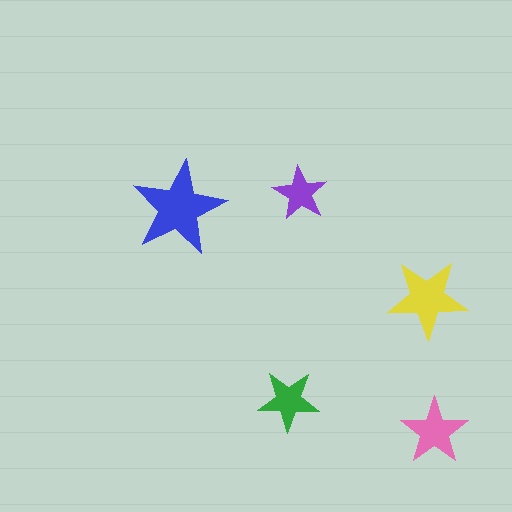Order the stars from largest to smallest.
the blue one, the yellow one, the pink one, the green one, the purple one.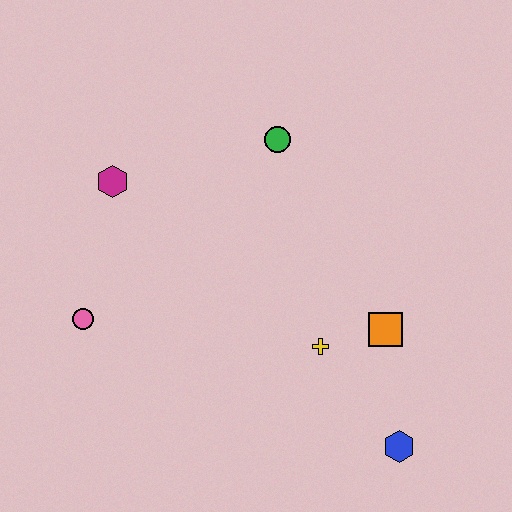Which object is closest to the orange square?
The yellow cross is closest to the orange square.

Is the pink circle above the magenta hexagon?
No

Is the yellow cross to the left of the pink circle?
No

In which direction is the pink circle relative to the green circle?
The pink circle is to the left of the green circle.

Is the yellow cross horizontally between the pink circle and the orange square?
Yes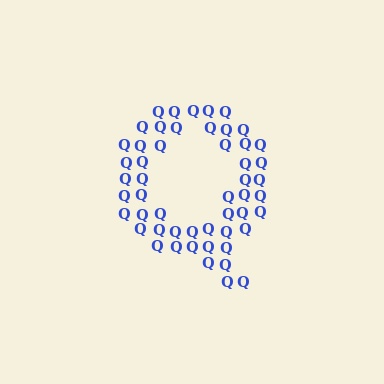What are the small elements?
The small elements are letter Q's.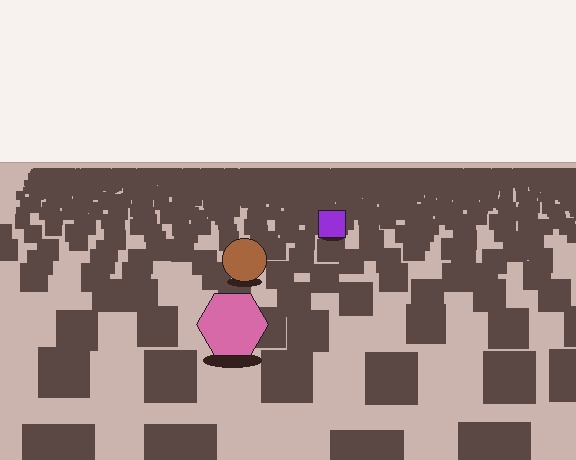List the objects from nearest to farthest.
From nearest to farthest: the pink hexagon, the brown circle, the purple square.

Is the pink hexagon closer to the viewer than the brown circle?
Yes. The pink hexagon is closer — you can tell from the texture gradient: the ground texture is coarser near it.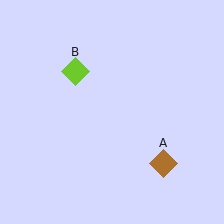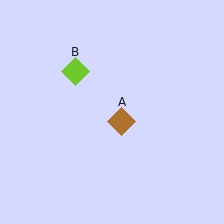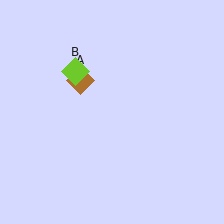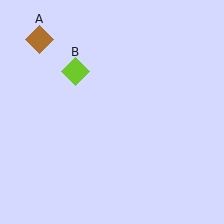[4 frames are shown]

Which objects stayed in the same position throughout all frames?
Lime diamond (object B) remained stationary.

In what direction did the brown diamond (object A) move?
The brown diamond (object A) moved up and to the left.